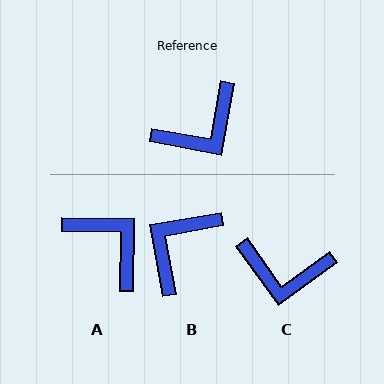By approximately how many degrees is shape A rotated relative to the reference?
Approximately 99 degrees counter-clockwise.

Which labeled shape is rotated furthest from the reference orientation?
B, about 159 degrees away.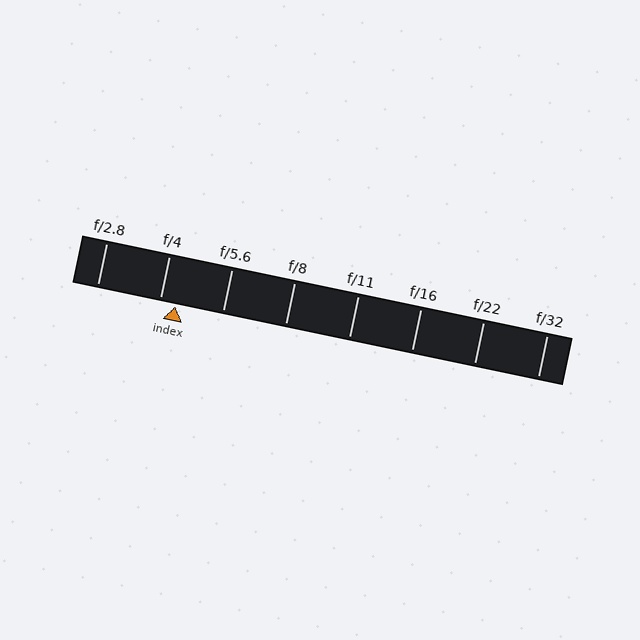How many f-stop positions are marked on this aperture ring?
There are 8 f-stop positions marked.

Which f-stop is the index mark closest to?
The index mark is closest to f/4.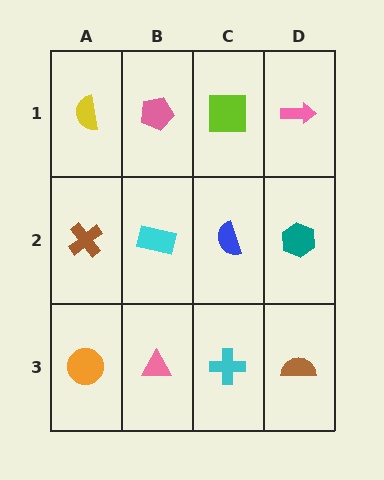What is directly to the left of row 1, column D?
A lime square.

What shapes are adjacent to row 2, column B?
A pink pentagon (row 1, column B), a pink triangle (row 3, column B), a brown cross (row 2, column A), a blue semicircle (row 2, column C).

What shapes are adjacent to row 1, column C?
A blue semicircle (row 2, column C), a pink pentagon (row 1, column B), a pink arrow (row 1, column D).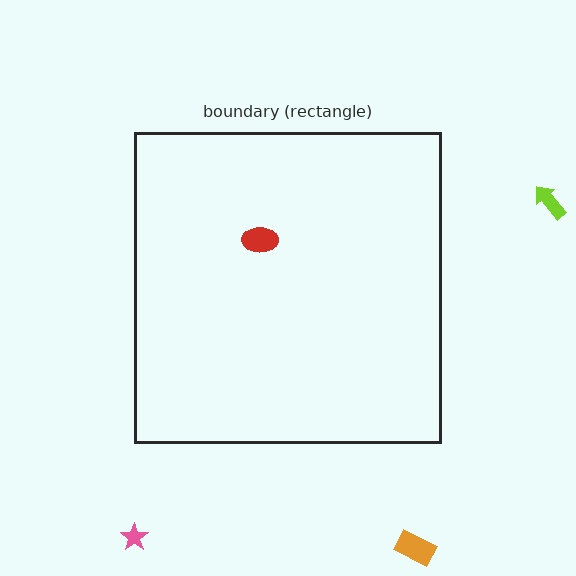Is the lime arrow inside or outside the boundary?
Outside.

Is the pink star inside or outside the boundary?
Outside.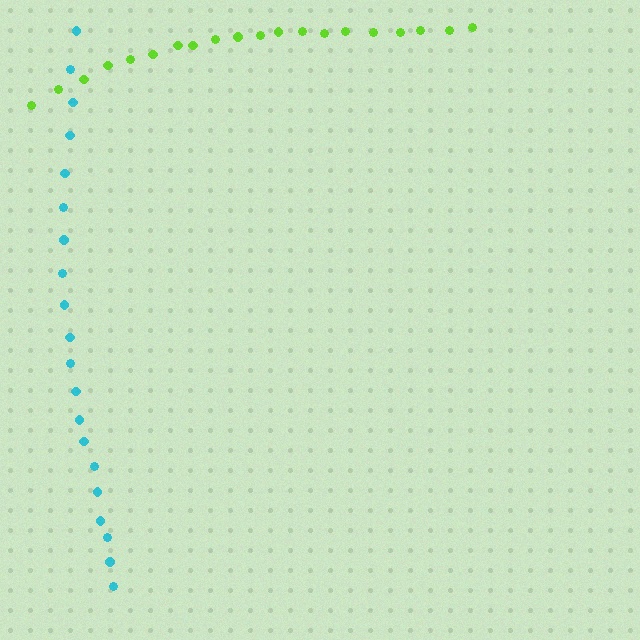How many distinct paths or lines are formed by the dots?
There are 2 distinct paths.